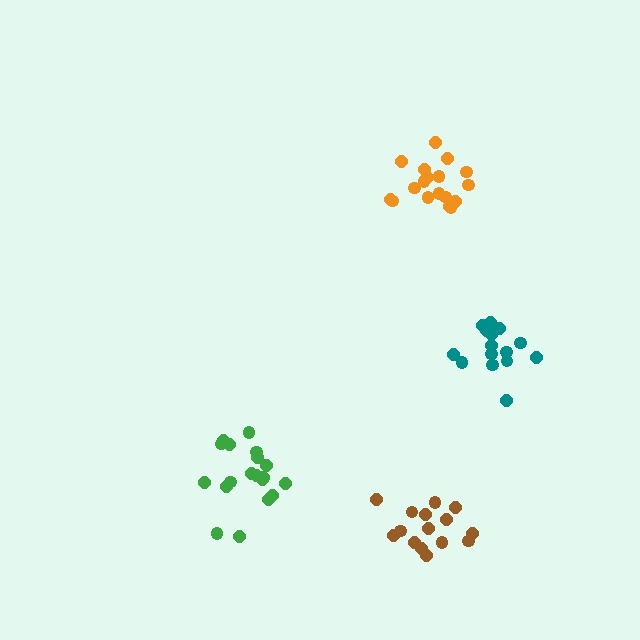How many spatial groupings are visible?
There are 4 spatial groupings.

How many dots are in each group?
Group 1: 18 dots, Group 2: 15 dots, Group 3: 19 dots, Group 4: 15 dots (67 total).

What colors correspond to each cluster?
The clusters are colored: orange, brown, green, teal.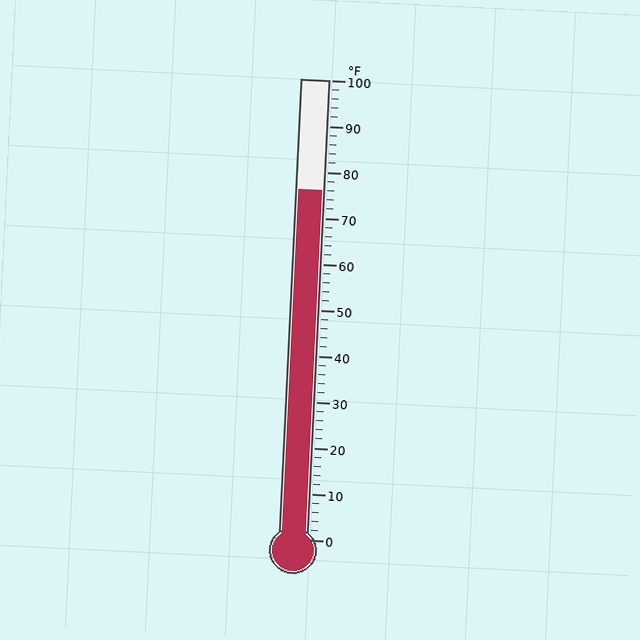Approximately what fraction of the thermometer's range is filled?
The thermometer is filled to approximately 75% of its range.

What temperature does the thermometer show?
The thermometer shows approximately 76°F.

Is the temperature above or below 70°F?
The temperature is above 70°F.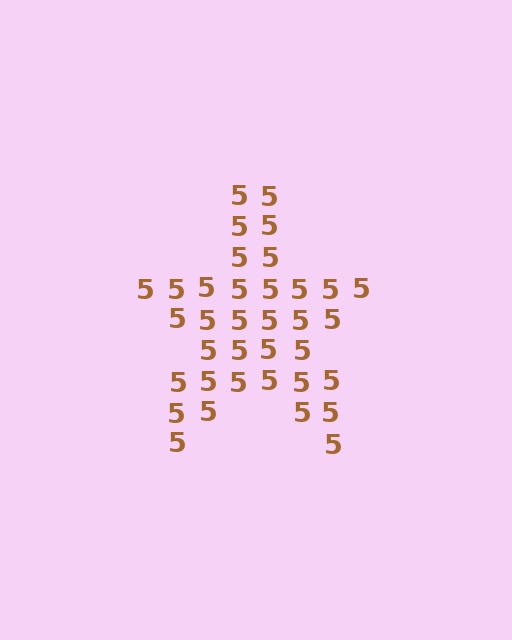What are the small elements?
The small elements are digit 5's.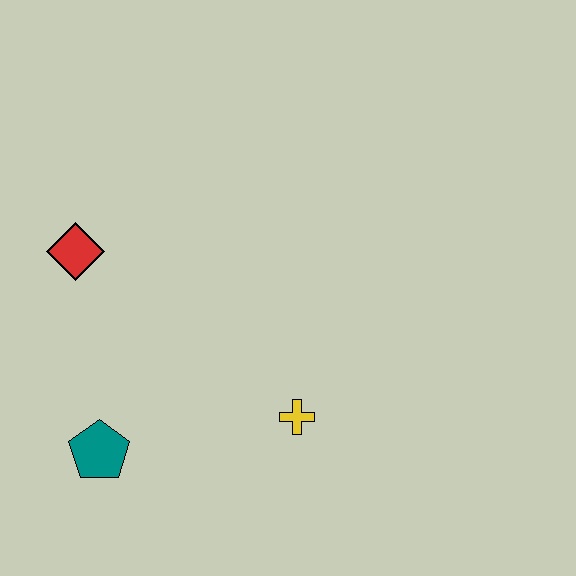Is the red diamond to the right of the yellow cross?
No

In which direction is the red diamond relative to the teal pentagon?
The red diamond is above the teal pentagon.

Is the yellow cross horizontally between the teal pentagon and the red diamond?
No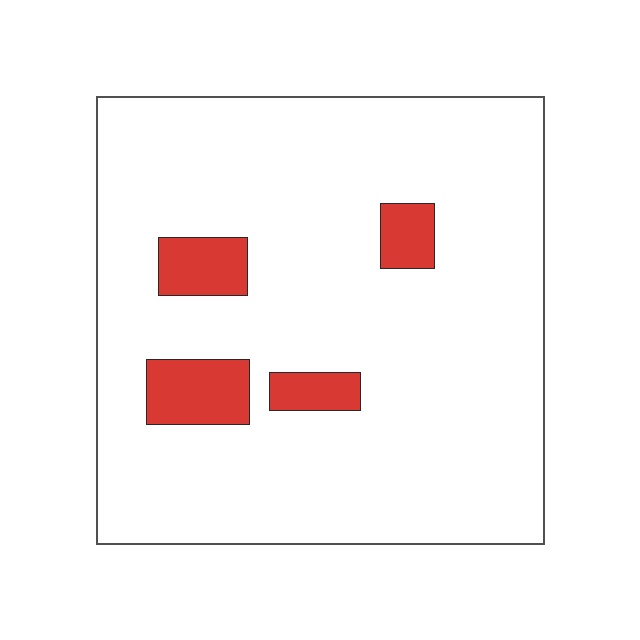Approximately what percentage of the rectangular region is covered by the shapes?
Approximately 10%.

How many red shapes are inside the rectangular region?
4.